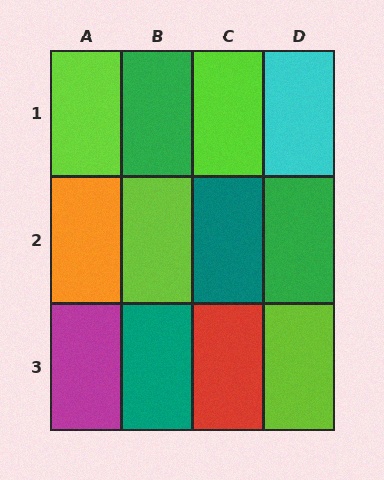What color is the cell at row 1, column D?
Cyan.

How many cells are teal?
2 cells are teal.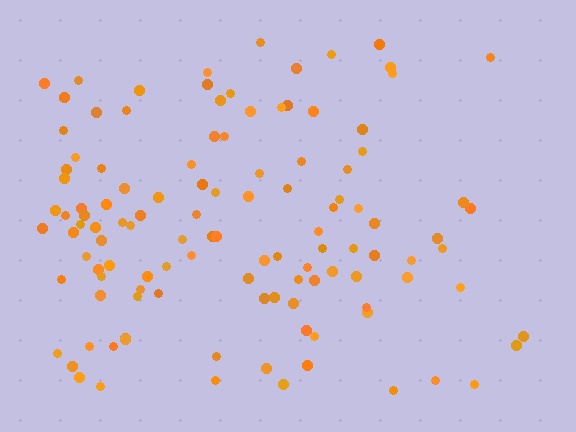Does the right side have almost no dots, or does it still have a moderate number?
Still a moderate number, just noticeably fewer than the left.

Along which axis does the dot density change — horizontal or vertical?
Horizontal.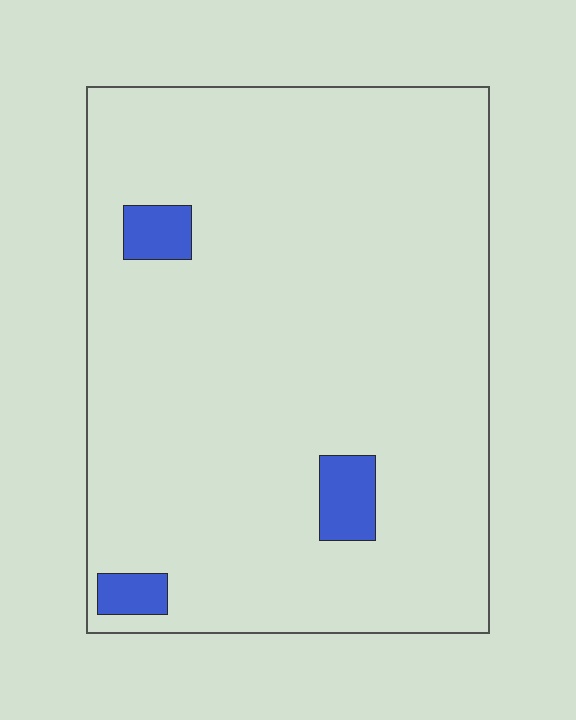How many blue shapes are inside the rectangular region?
3.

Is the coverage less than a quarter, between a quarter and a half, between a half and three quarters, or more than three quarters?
Less than a quarter.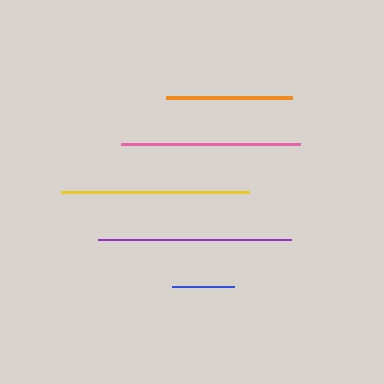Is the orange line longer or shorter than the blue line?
The orange line is longer than the blue line.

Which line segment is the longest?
The purple line is the longest at approximately 193 pixels.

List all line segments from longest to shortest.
From longest to shortest: purple, yellow, pink, orange, blue.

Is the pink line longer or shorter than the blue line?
The pink line is longer than the blue line.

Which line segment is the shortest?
The blue line is the shortest at approximately 62 pixels.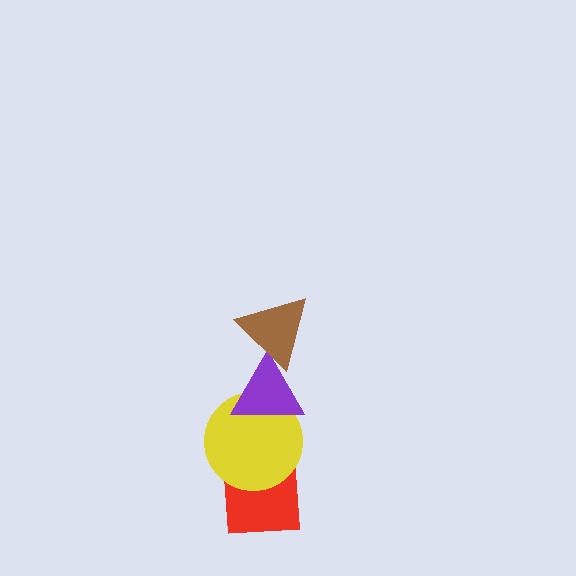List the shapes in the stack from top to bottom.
From top to bottom: the brown triangle, the purple triangle, the yellow circle, the red square.